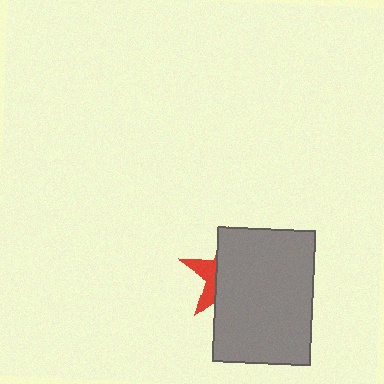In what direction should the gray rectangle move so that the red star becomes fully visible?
The gray rectangle should move right. That is the shortest direction to clear the overlap and leave the red star fully visible.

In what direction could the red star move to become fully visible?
The red star could move left. That would shift it out from behind the gray rectangle entirely.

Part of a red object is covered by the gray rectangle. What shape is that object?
It is a star.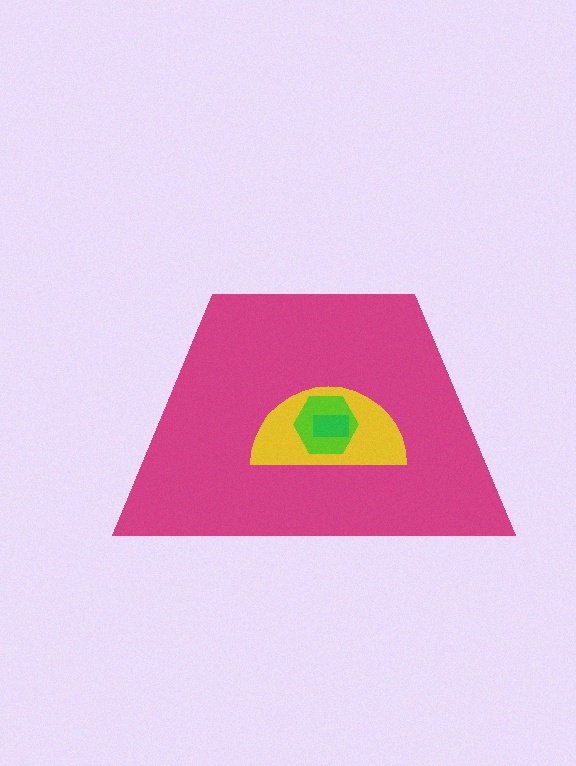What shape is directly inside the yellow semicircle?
The lime hexagon.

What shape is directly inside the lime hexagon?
The green rectangle.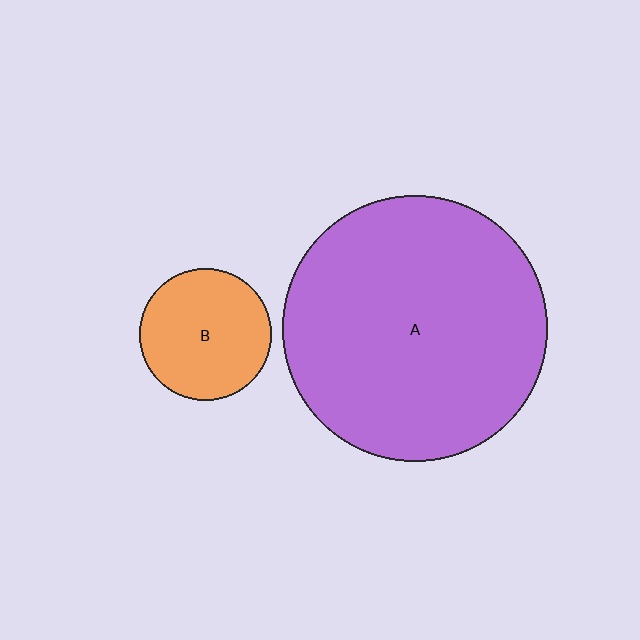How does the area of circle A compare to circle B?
Approximately 4.1 times.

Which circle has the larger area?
Circle A (purple).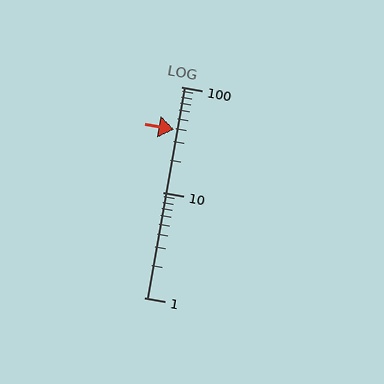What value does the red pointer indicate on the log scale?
The pointer indicates approximately 39.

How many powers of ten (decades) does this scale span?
The scale spans 2 decades, from 1 to 100.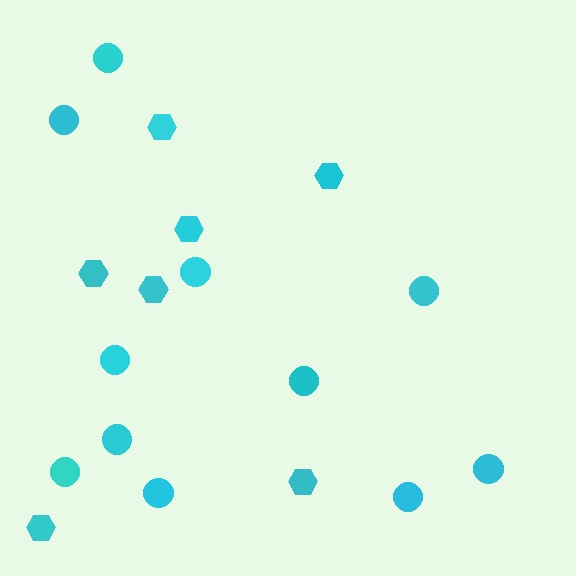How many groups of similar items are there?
There are 2 groups: one group of hexagons (7) and one group of circles (11).